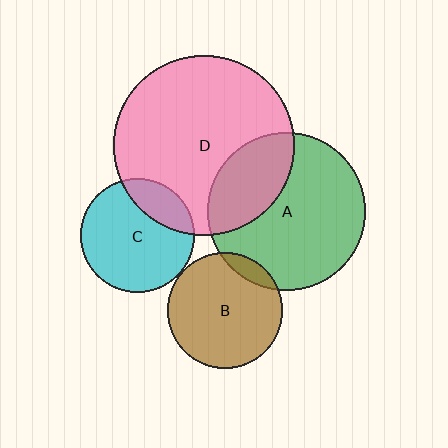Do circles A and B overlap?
Yes.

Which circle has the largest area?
Circle D (pink).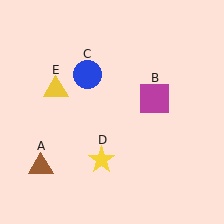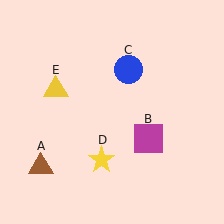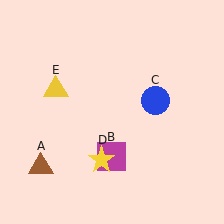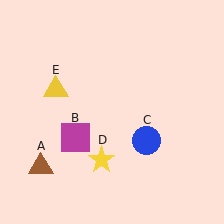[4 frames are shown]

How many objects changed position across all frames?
2 objects changed position: magenta square (object B), blue circle (object C).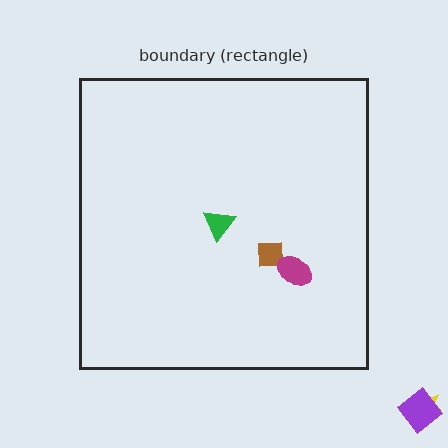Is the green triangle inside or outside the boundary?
Inside.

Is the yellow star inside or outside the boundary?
Outside.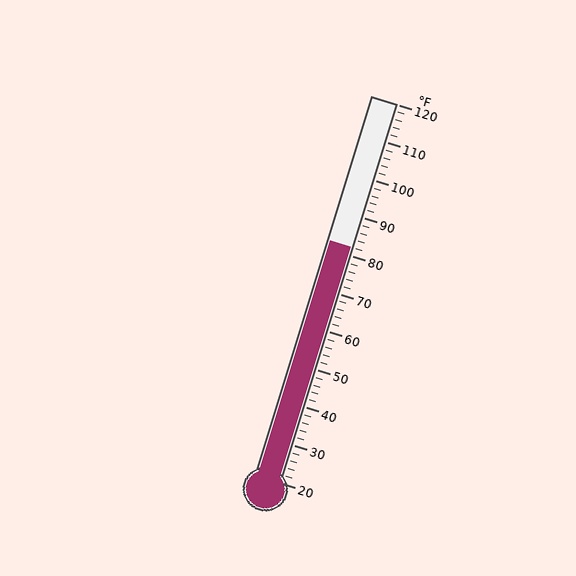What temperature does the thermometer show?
The thermometer shows approximately 82°F.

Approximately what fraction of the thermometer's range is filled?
The thermometer is filled to approximately 60% of its range.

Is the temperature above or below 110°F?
The temperature is below 110°F.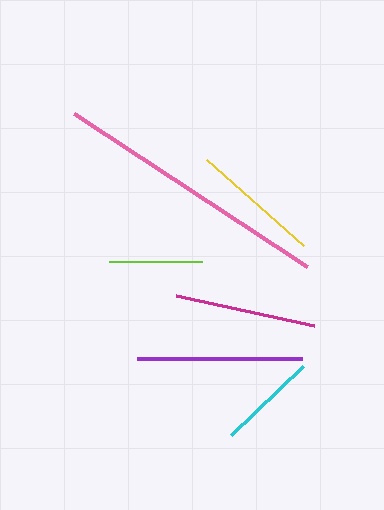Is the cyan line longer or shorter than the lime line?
The cyan line is longer than the lime line.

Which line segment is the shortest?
The lime line is the shortest at approximately 94 pixels.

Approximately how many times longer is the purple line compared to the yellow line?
The purple line is approximately 1.3 times the length of the yellow line.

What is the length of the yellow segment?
The yellow segment is approximately 130 pixels long.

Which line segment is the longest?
The pink line is the longest at approximately 278 pixels.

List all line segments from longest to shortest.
From longest to shortest: pink, purple, magenta, yellow, cyan, lime.